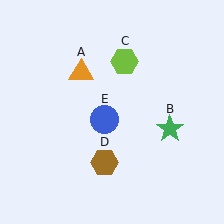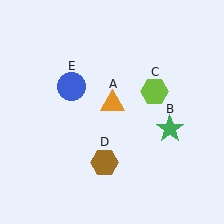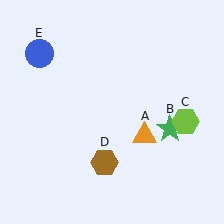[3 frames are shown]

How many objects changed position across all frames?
3 objects changed position: orange triangle (object A), lime hexagon (object C), blue circle (object E).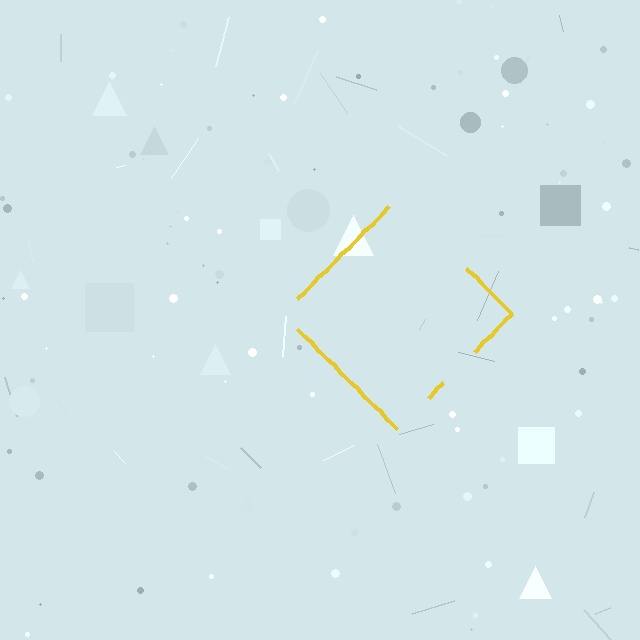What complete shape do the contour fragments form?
The contour fragments form a diamond.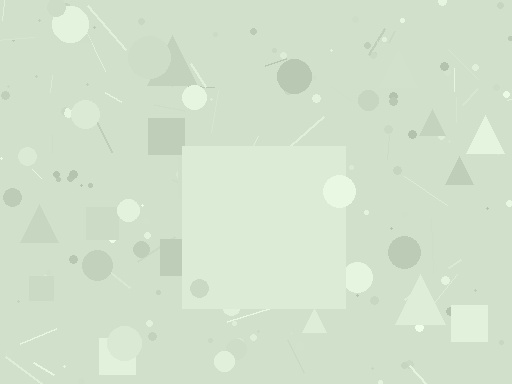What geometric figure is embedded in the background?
A square is embedded in the background.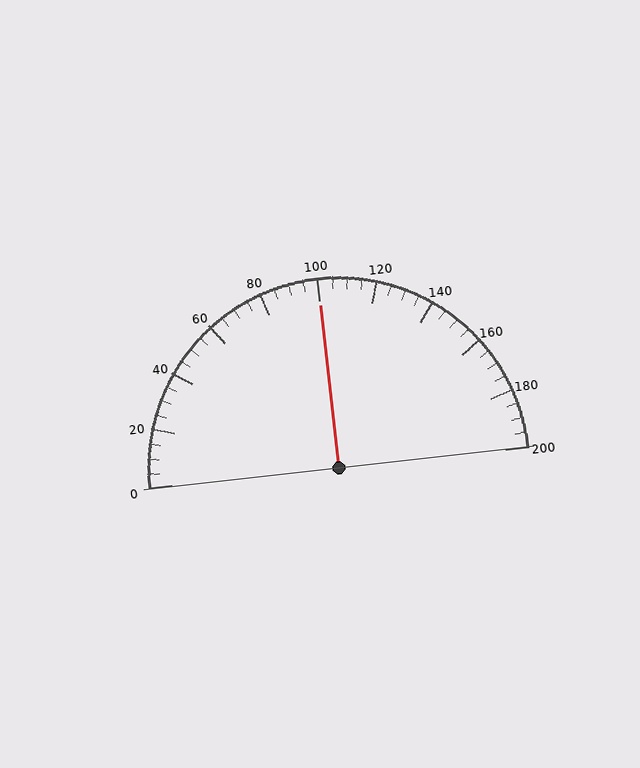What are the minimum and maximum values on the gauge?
The gauge ranges from 0 to 200.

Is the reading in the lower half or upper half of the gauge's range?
The reading is in the upper half of the range (0 to 200).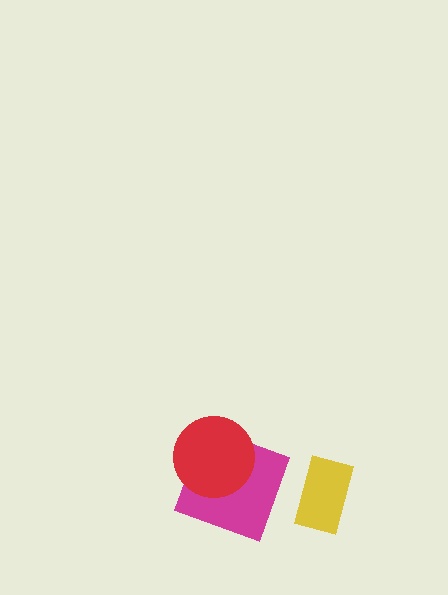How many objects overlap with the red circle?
1 object overlaps with the red circle.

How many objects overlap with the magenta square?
1 object overlaps with the magenta square.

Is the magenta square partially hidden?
Yes, it is partially covered by another shape.